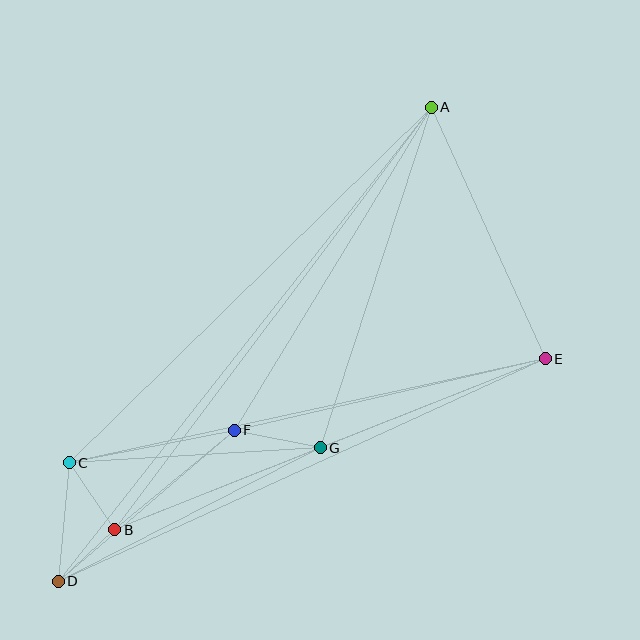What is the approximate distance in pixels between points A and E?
The distance between A and E is approximately 276 pixels.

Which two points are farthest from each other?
Points A and D are farthest from each other.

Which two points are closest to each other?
Points B and D are closest to each other.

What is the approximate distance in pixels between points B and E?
The distance between B and E is approximately 463 pixels.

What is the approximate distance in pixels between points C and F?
The distance between C and F is approximately 168 pixels.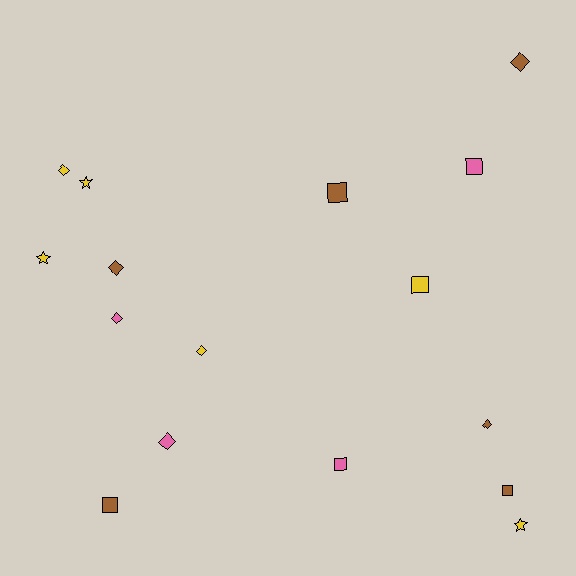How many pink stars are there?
There are no pink stars.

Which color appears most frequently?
Brown, with 6 objects.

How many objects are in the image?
There are 16 objects.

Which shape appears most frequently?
Diamond, with 7 objects.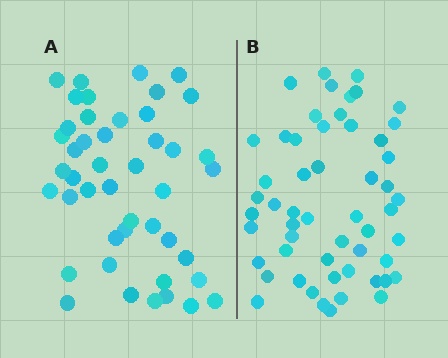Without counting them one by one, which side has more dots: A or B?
Region B (the right region) has more dots.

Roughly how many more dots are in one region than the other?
Region B has roughly 8 or so more dots than region A.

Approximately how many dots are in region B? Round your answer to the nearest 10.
About 50 dots. (The exact count is 54, which rounds to 50.)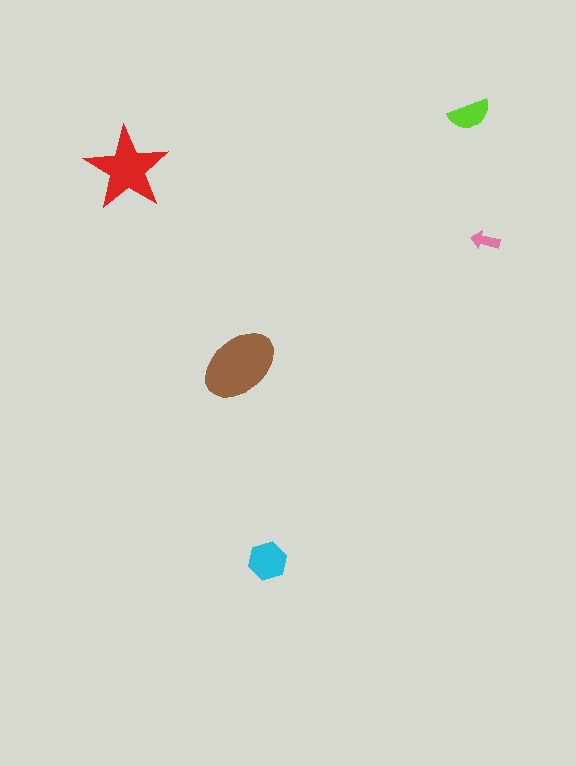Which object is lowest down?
The cyan hexagon is bottommost.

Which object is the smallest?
The pink arrow.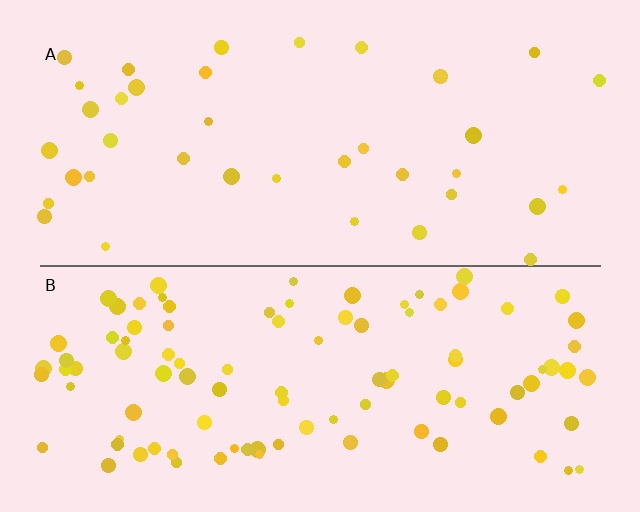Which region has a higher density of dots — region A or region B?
B (the bottom).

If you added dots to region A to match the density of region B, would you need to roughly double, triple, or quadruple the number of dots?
Approximately triple.